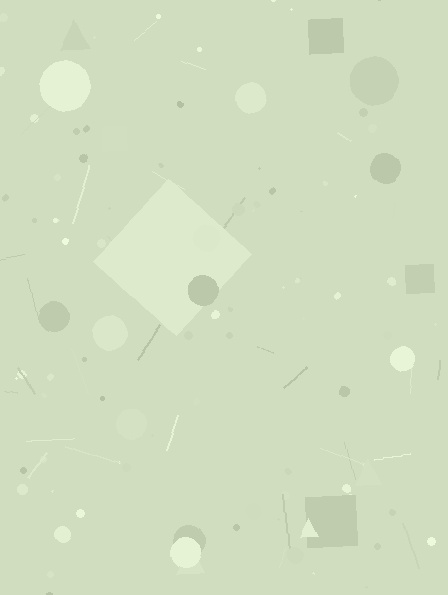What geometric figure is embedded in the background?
A diamond is embedded in the background.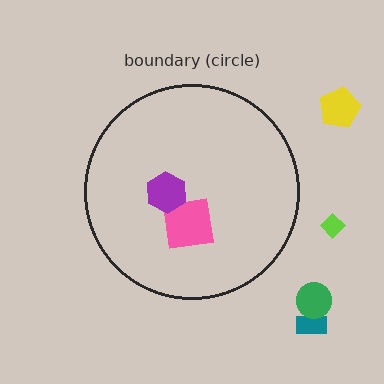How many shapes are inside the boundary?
2 inside, 4 outside.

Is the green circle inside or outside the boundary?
Outside.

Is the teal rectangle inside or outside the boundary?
Outside.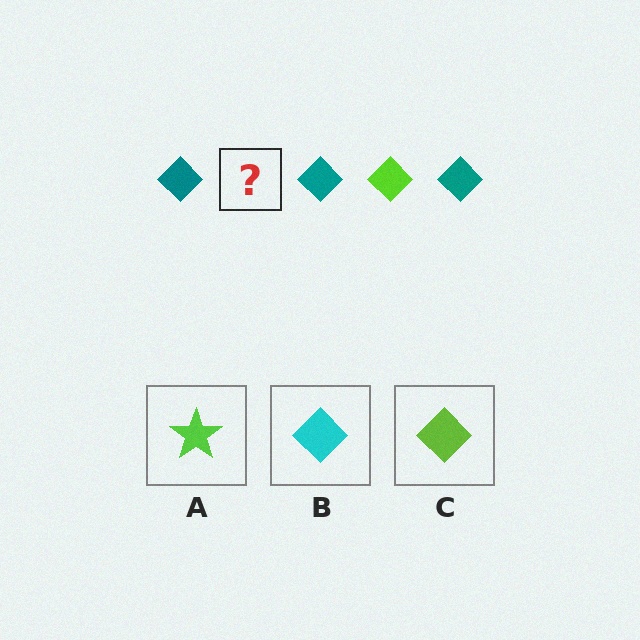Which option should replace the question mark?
Option C.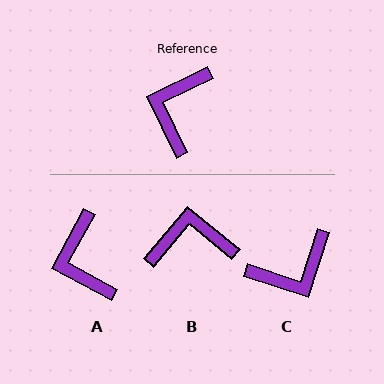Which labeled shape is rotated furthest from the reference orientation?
C, about 136 degrees away.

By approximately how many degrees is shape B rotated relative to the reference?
Approximately 66 degrees clockwise.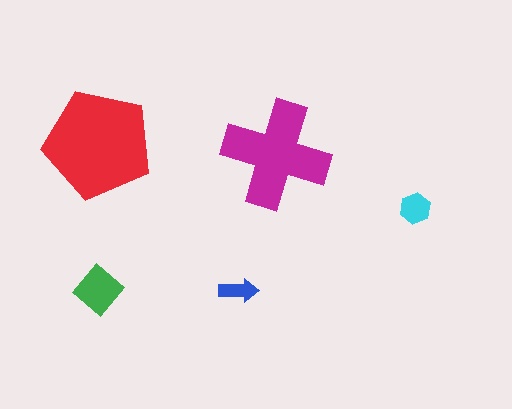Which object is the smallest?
The blue arrow.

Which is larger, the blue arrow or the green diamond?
The green diamond.